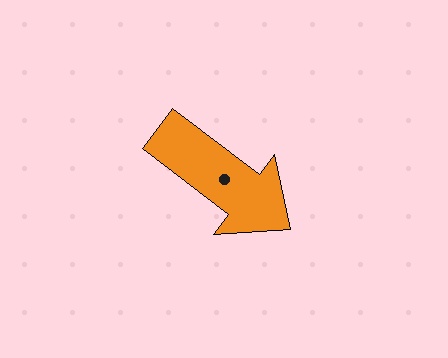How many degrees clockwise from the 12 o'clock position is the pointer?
Approximately 127 degrees.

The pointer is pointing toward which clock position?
Roughly 4 o'clock.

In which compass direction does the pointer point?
Southeast.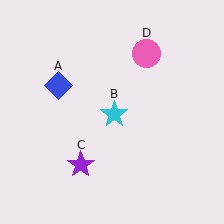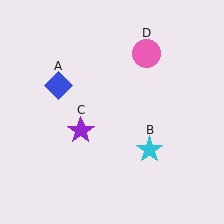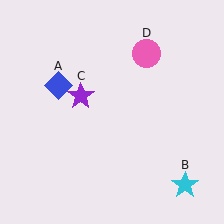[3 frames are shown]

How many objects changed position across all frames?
2 objects changed position: cyan star (object B), purple star (object C).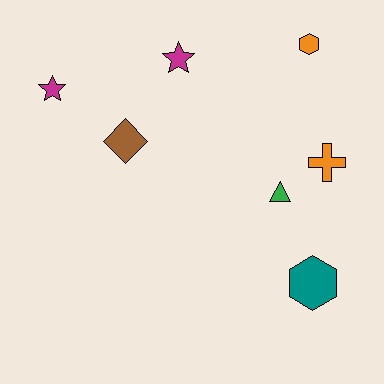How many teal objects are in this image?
There is 1 teal object.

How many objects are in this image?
There are 7 objects.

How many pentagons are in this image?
There are no pentagons.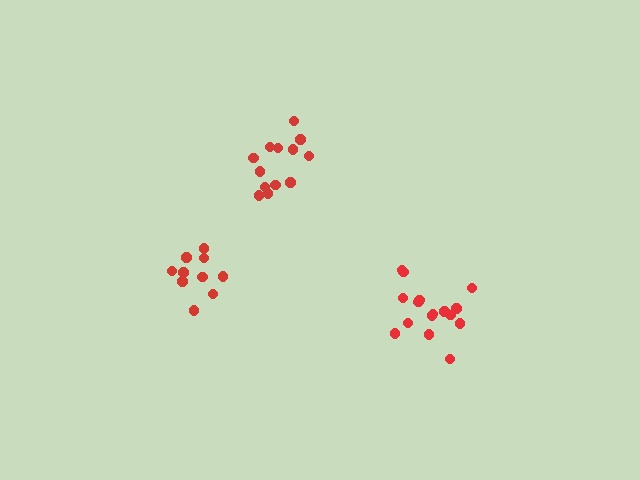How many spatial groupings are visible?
There are 3 spatial groupings.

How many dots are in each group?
Group 1: 13 dots, Group 2: 16 dots, Group 3: 10 dots (39 total).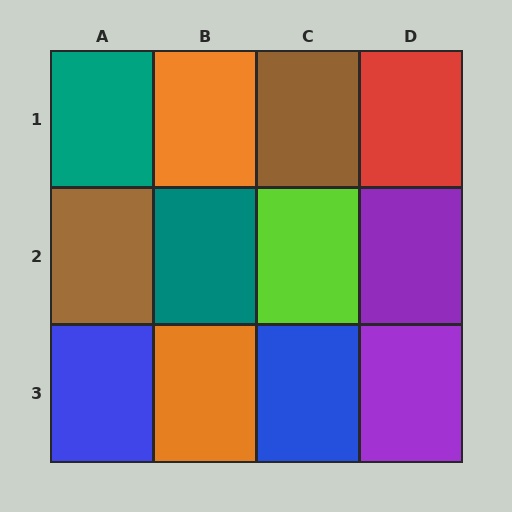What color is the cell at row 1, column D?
Red.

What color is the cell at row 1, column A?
Teal.